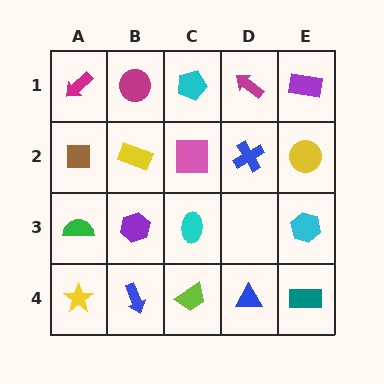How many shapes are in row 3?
4 shapes.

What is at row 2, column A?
A brown square.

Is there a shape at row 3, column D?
No, that cell is empty.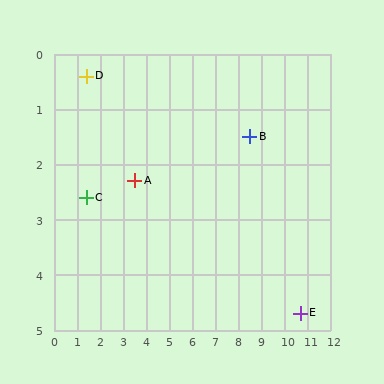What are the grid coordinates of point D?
Point D is at approximately (1.4, 0.4).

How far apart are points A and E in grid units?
Points A and E are about 7.6 grid units apart.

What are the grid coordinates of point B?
Point B is at approximately (8.5, 1.5).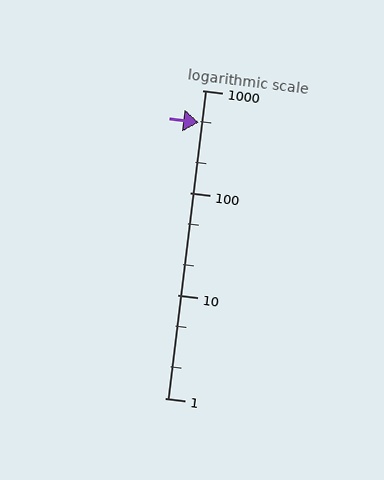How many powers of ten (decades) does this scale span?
The scale spans 3 decades, from 1 to 1000.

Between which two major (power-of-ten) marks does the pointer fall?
The pointer is between 100 and 1000.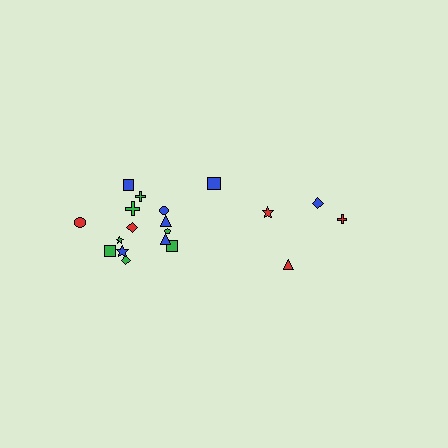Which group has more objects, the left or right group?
The left group.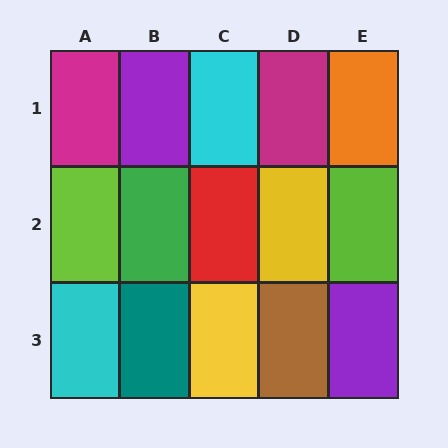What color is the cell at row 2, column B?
Green.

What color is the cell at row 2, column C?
Red.